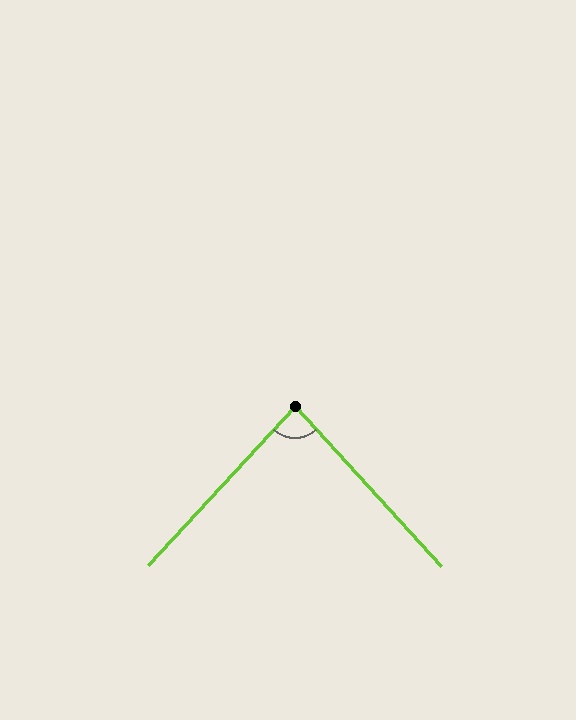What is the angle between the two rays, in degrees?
Approximately 85 degrees.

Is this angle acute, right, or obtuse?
It is approximately a right angle.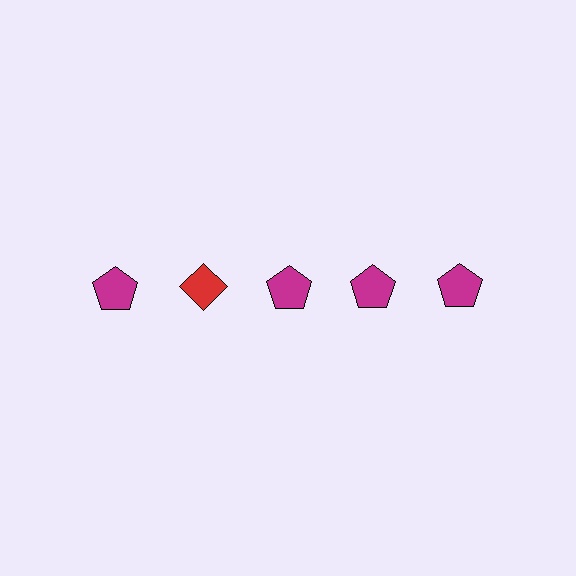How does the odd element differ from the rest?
It differs in both color (red instead of magenta) and shape (diamond instead of pentagon).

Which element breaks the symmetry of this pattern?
The red diamond in the top row, second from left column breaks the symmetry. All other shapes are magenta pentagons.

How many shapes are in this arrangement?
There are 5 shapes arranged in a grid pattern.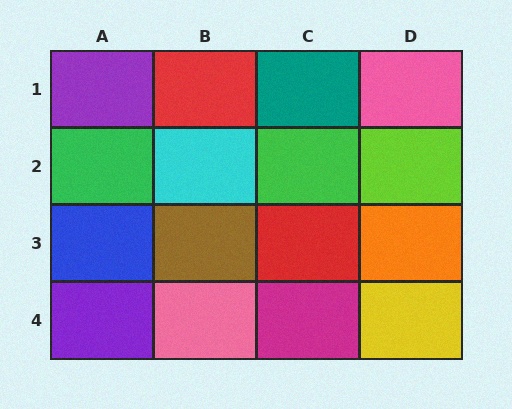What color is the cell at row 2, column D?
Lime.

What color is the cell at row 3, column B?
Brown.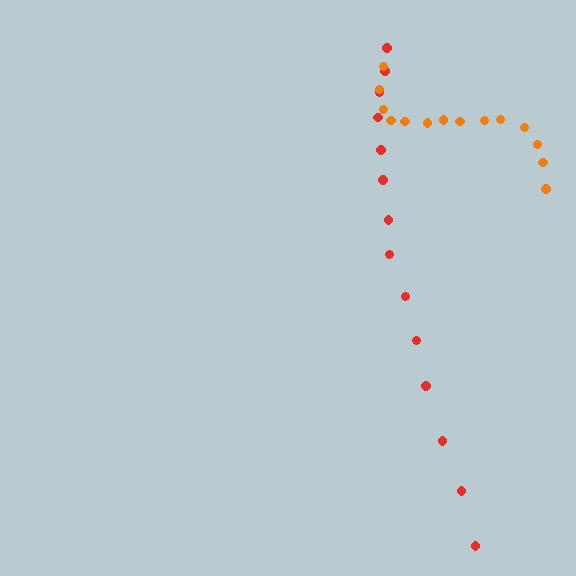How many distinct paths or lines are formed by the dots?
There are 2 distinct paths.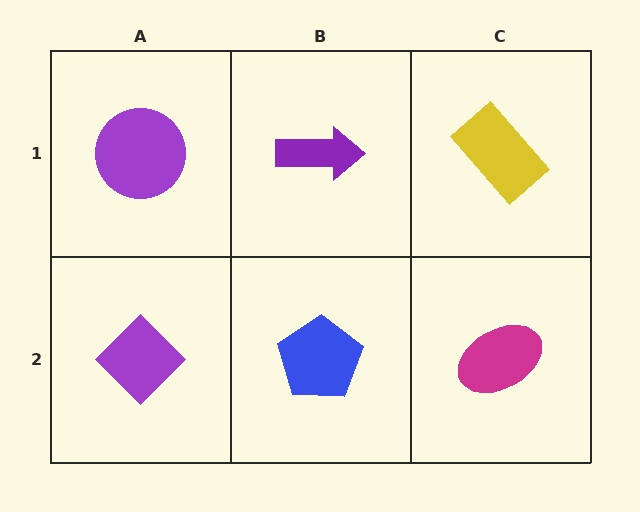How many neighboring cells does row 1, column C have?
2.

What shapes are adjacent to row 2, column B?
A purple arrow (row 1, column B), a purple diamond (row 2, column A), a magenta ellipse (row 2, column C).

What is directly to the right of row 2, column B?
A magenta ellipse.